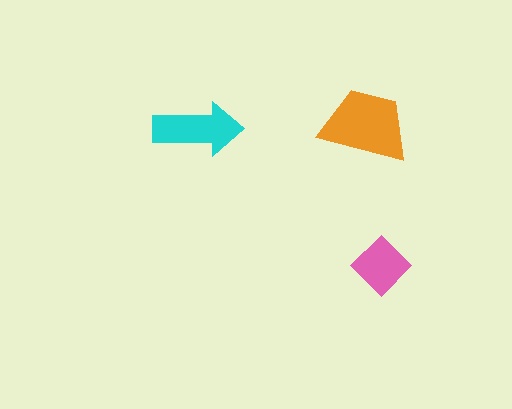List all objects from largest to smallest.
The orange trapezoid, the cyan arrow, the pink diamond.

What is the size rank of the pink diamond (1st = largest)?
3rd.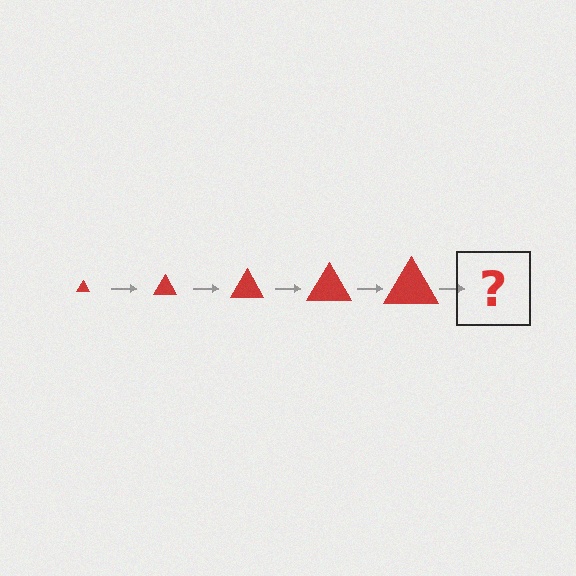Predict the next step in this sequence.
The next step is a red triangle, larger than the previous one.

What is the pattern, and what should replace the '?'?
The pattern is that the triangle gets progressively larger each step. The '?' should be a red triangle, larger than the previous one.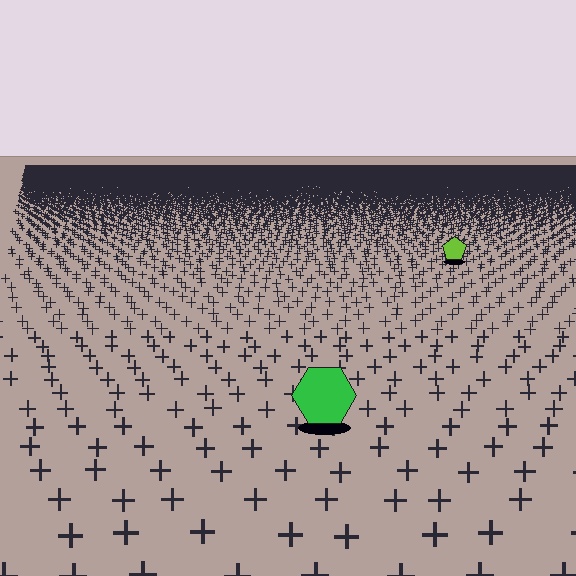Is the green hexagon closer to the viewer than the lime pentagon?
Yes. The green hexagon is closer — you can tell from the texture gradient: the ground texture is coarser near it.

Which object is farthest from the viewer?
The lime pentagon is farthest from the viewer. It appears smaller and the ground texture around it is denser.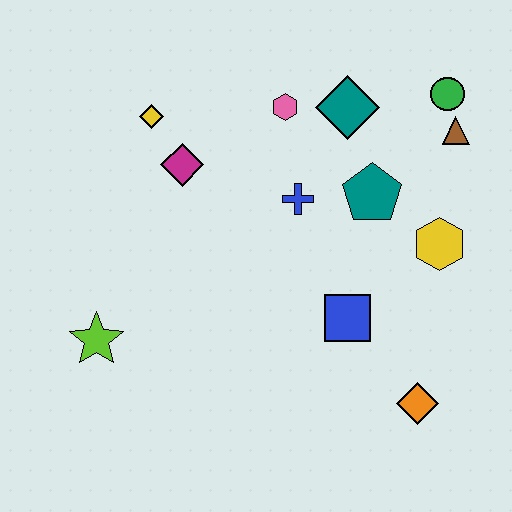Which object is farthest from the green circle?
The lime star is farthest from the green circle.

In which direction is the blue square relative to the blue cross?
The blue square is below the blue cross.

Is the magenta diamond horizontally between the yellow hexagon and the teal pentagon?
No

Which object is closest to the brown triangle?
The green circle is closest to the brown triangle.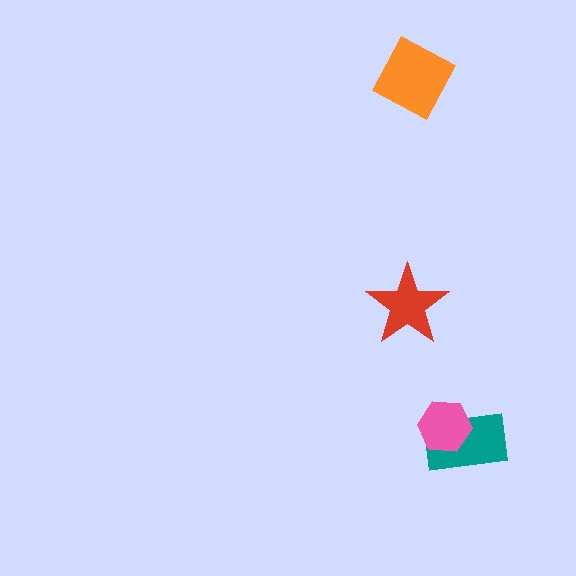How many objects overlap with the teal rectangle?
1 object overlaps with the teal rectangle.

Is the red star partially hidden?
No, no other shape covers it.